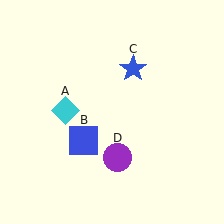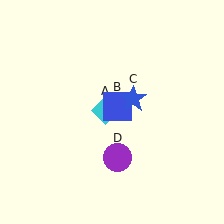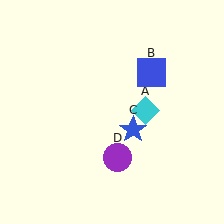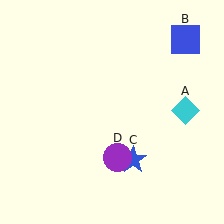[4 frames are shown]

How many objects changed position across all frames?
3 objects changed position: cyan diamond (object A), blue square (object B), blue star (object C).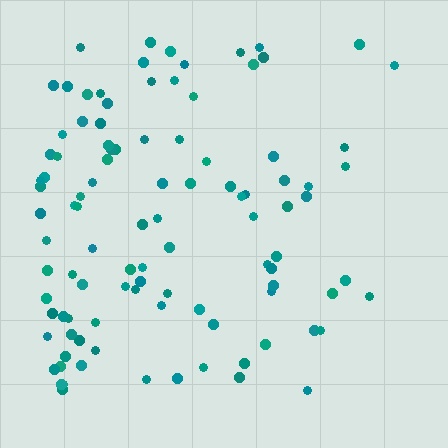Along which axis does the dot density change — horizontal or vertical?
Horizontal.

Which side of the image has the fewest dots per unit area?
The right.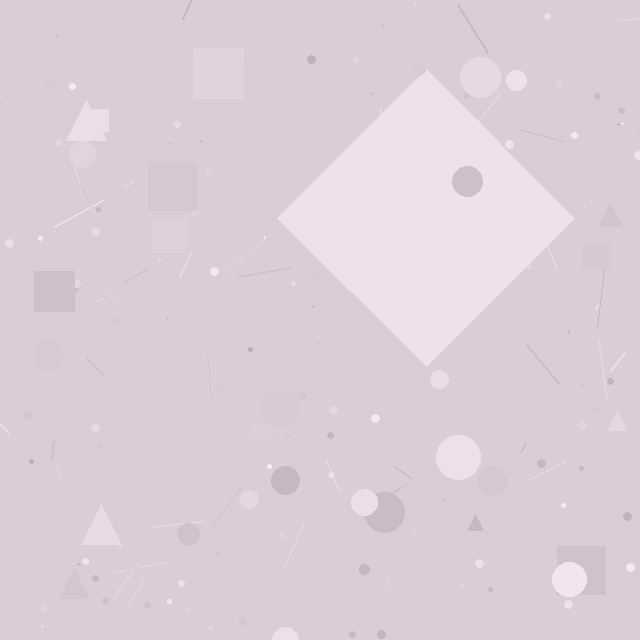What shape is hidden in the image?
A diamond is hidden in the image.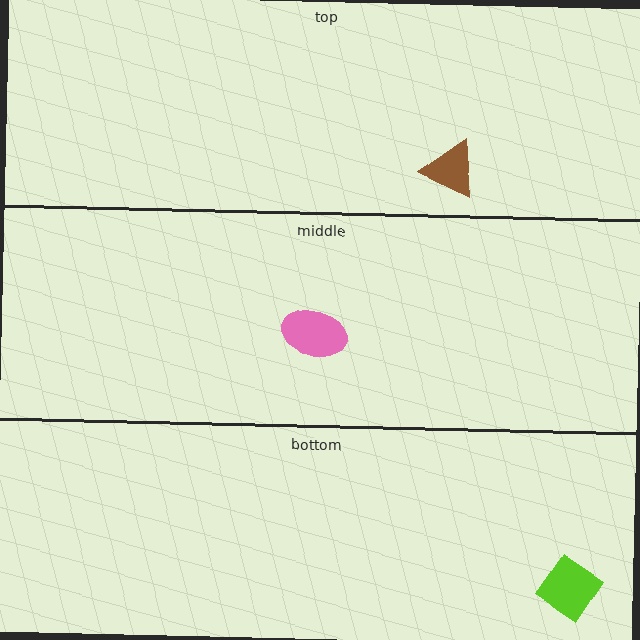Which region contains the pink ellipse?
The middle region.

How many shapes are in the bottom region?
1.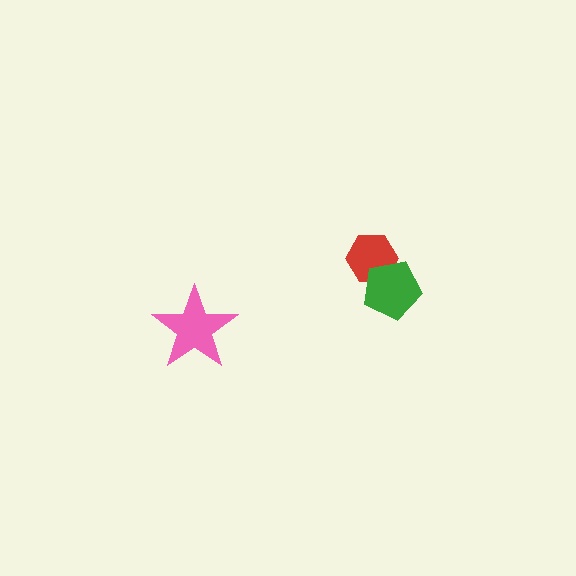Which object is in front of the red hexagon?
The green pentagon is in front of the red hexagon.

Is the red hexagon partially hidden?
Yes, it is partially covered by another shape.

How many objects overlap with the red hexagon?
1 object overlaps with the red hexagon.